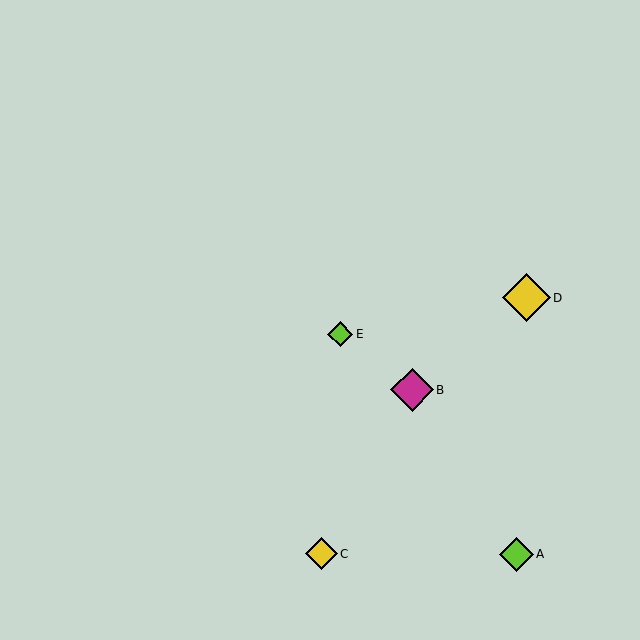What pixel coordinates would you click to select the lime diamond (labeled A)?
Click at (516, 554) to select the lime diamond A.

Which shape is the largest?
The yellow diamond (labeled D) is the largest.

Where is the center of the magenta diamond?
The center of the magenta diamond is at (412, 390).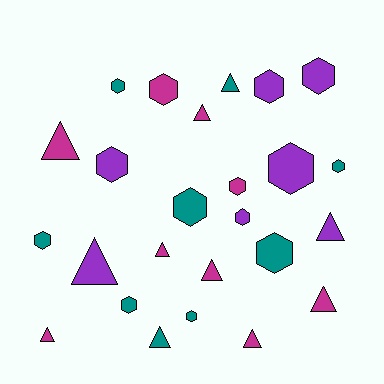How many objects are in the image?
There are 25 objects.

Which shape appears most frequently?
Hexagon, with 14 objects.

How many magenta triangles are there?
There are 7 magenta triangles.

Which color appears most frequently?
Magenta, with 9 objects.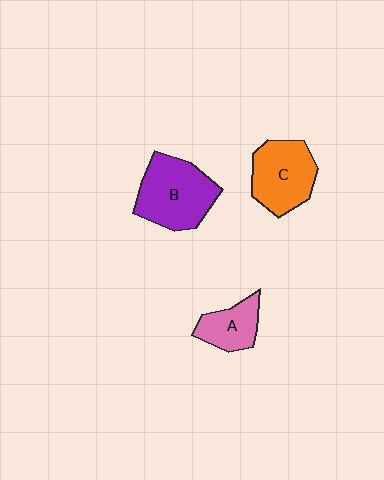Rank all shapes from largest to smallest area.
From largest to smallest: B (purple), C (orange), A (pink).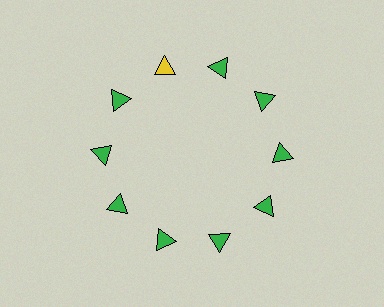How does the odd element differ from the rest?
It has a different color: yellow instead of green.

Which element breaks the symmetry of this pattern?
The yellow triangle at roughly the 11 o'clock position breaks the symmetry. All other shapes are green triangles.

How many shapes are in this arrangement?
There are 10 shapes arranged in a ring pattern.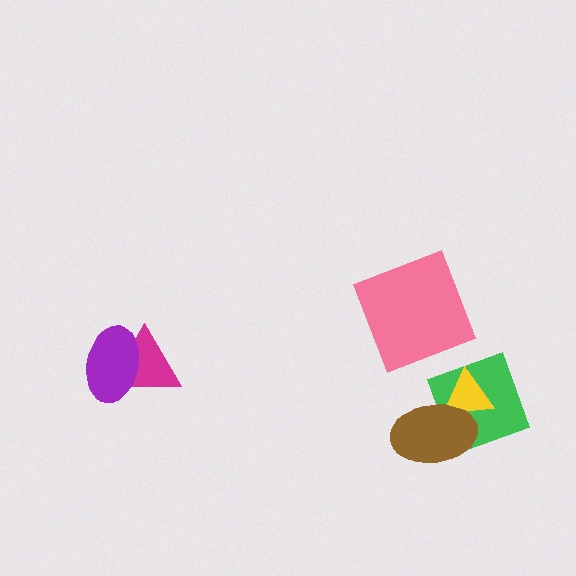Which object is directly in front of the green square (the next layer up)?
The yellow triangle is directly in front of the green square.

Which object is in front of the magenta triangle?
The purple ellipse is in front of the magenta triangle.